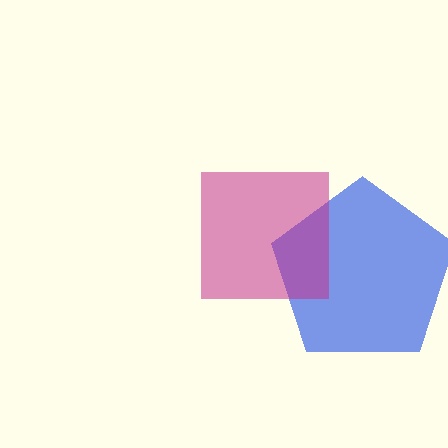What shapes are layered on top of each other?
The layered shapes are: a blue pentagon, a magenta square.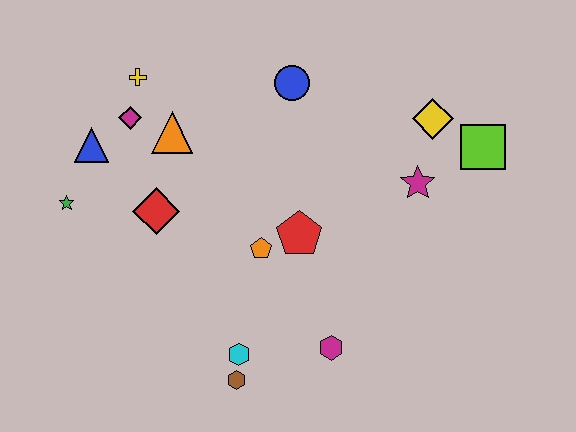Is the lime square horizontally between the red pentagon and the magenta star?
No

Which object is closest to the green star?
The blue triangle is closest to the green star.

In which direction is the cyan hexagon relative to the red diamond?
The cyan hexagon is below the red diamond.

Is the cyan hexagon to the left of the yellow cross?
No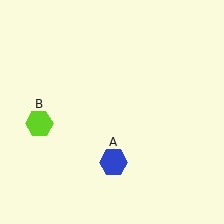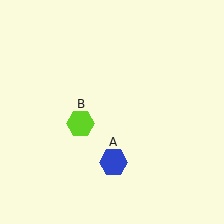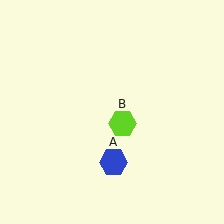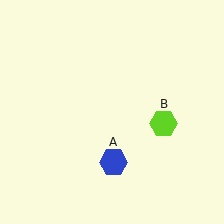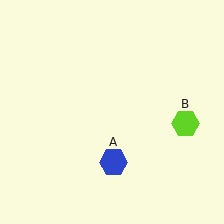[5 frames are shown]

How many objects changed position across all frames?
1 object changed position: lime hexagon (object B).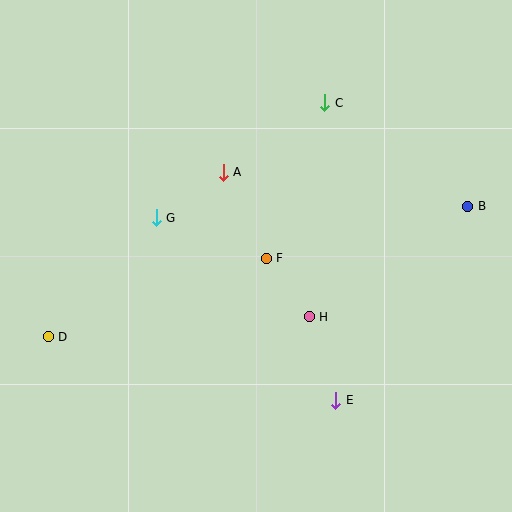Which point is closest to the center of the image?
Point F at (266, 258) is closest to the center.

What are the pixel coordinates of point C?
Point C is at (325, 103).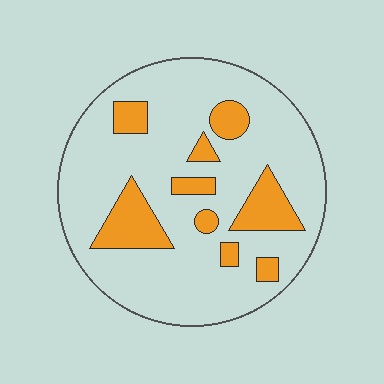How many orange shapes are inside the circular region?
9.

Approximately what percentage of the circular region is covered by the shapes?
Approximately 20%.